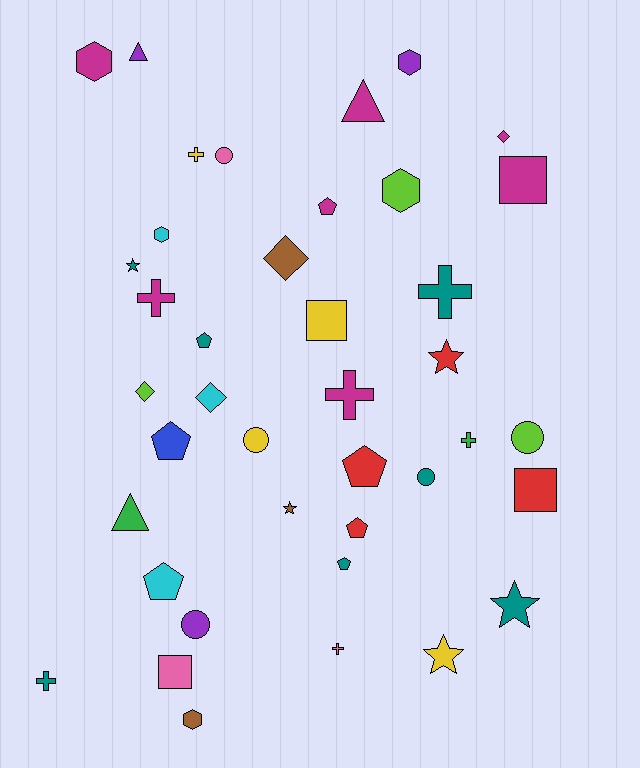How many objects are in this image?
There are 40 objects.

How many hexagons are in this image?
There are 5 hexagons.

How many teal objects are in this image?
There are 7 teal objects.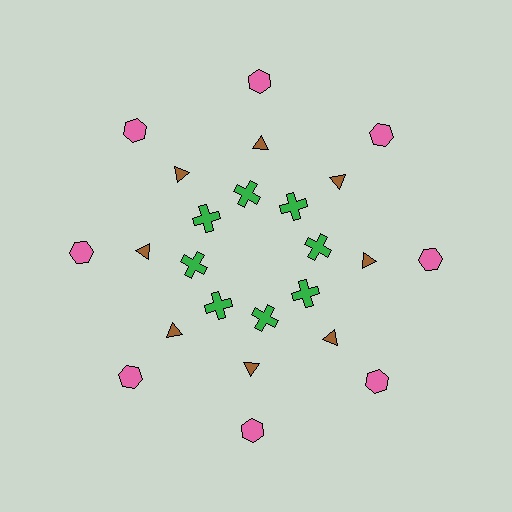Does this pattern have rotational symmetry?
Yes, this pattern has 8-fold rotational symmetry. It looks the same after rotating 45 degrees around the center.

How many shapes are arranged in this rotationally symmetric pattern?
There are 24 shapes, arranged in 8 groups of 3.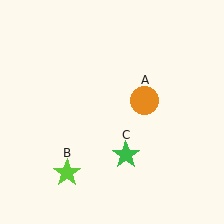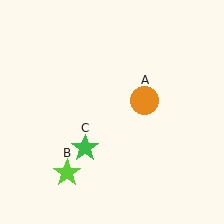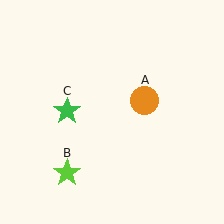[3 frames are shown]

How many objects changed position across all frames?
1 object changed position: green star (object C).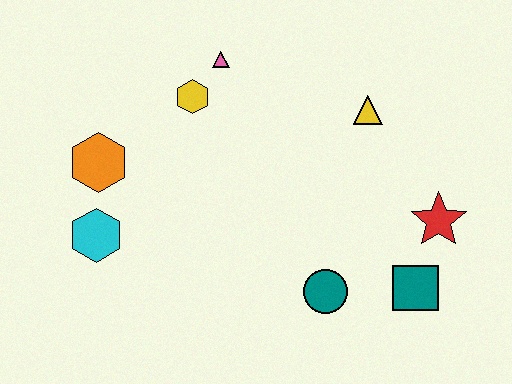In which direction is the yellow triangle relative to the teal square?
The yellow triangle is above the teal square.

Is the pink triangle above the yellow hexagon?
Yes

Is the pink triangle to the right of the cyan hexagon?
Yes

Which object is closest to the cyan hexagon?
The orange hexagon is closest to the cyan hexagon.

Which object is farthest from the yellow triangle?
The cyan hexagon is farthest from the yellow triangle.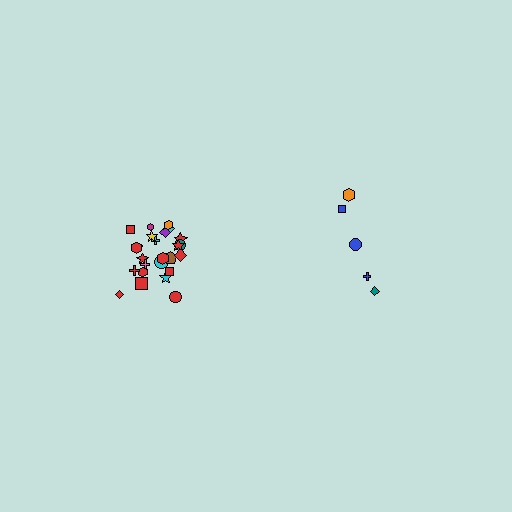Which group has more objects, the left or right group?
The left group.